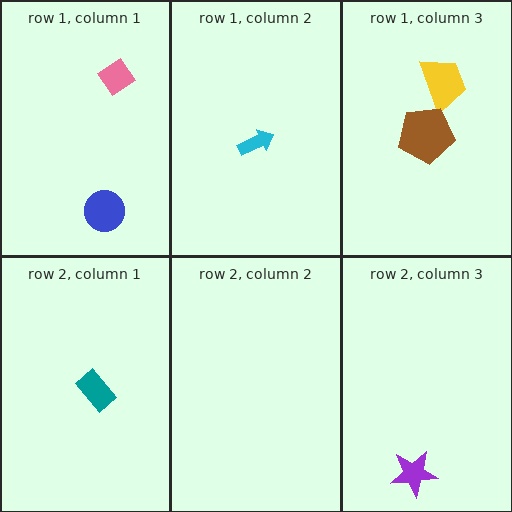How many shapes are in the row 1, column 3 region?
2.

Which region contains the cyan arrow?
The row 1, column 2 region.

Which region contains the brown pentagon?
The row 1, column 3 region.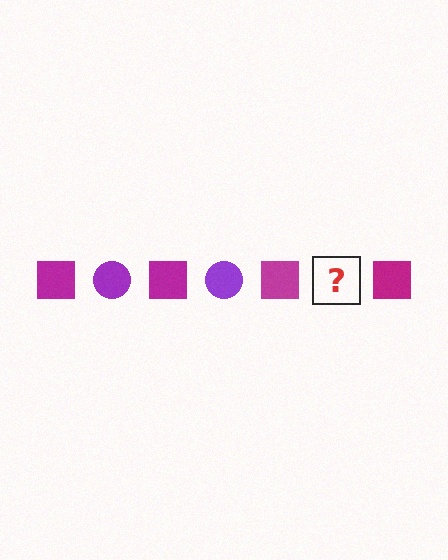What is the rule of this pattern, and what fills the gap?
The rule is that the pattern alternates between magenta square and purple circle. The gap should be filled with a purple circle.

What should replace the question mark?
The question mark should be replaced with a purple circle.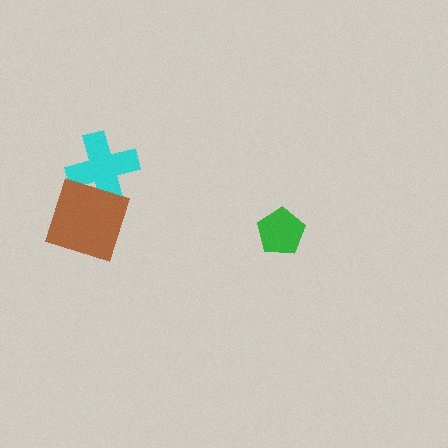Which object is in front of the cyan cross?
The brown diamond is in front of the cyan cross.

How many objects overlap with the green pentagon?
0 objects overlap with the green pentagon.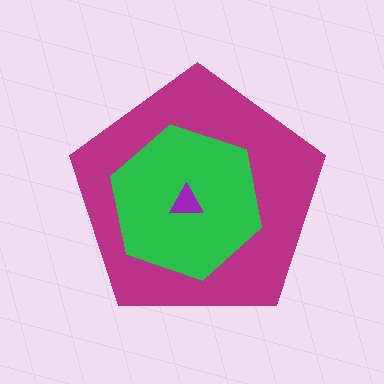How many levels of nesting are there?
3.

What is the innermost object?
The purple triangle.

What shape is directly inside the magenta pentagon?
The green hexagon.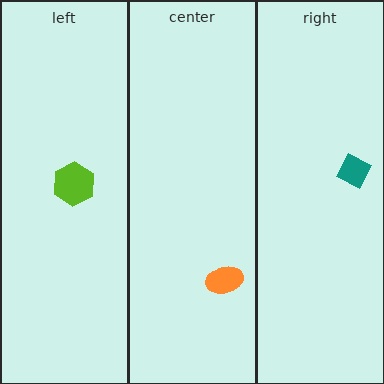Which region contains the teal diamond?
The right region.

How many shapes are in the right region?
1.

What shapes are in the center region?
The orange ellipse.